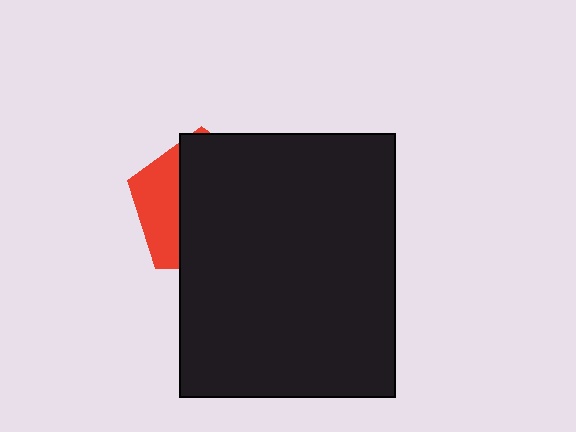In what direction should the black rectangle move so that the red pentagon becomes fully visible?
The black rectangle should move right. That is the shortest direction to clear the overlap and leave the red pentagon fully visible.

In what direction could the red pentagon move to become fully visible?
The red pentagon could move left. That would shift it out from behind the black rectangle entirely.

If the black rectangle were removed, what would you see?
You would see the complete red pentagon.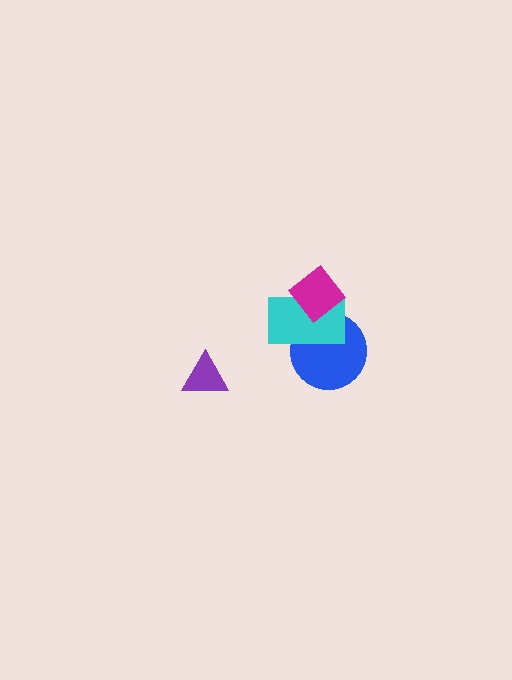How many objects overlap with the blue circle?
2 objects overlap with the blue circle.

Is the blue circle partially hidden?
Yes, it is partially covered by another shape.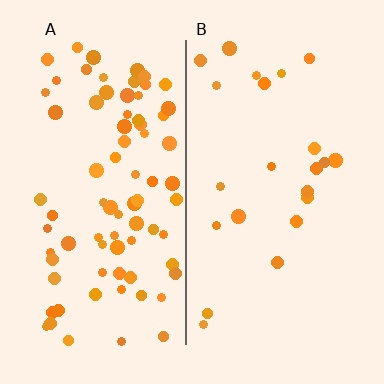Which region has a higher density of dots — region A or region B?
A (the left).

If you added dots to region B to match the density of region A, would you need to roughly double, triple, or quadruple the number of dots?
Approximately quadruple.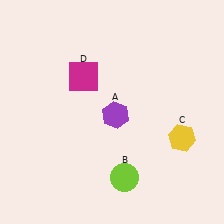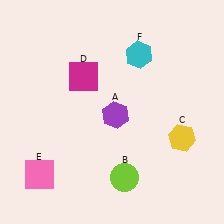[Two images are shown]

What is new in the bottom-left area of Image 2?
A pink square (E) was added in the bottom-left area of Image 2.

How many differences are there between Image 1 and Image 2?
There are 2 differences between the two images.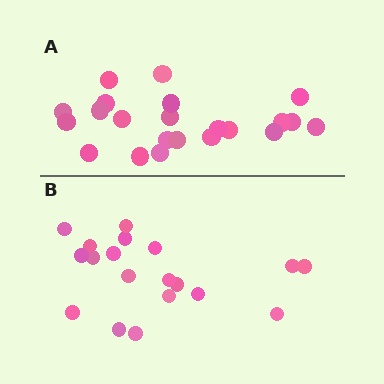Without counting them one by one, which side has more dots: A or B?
Region A (the top region) has more dots.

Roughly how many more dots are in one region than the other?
Region A has just a few more — roughly 2 or 3 more dots than region B.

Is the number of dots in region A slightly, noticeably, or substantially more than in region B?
Region A has only slightly more — the two regions are fairly close. The ratio is roughly 1.2 to 1.